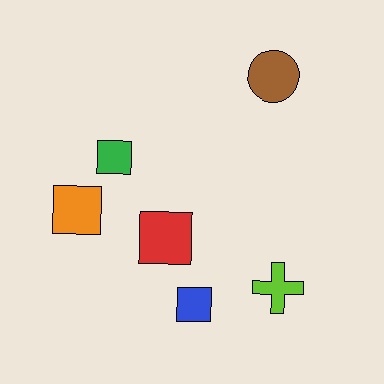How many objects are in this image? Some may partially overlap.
There are 6 objects.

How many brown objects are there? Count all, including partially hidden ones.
There is 1 brown object.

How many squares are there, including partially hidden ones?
There are 4 squares.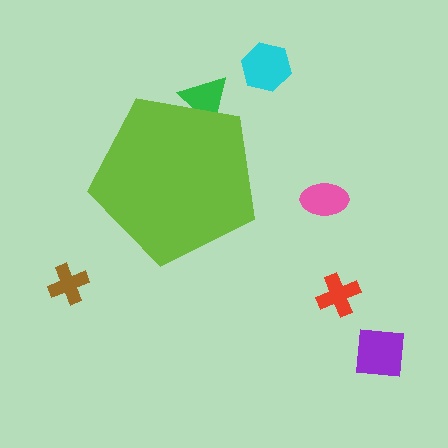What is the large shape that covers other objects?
A lime pentagon.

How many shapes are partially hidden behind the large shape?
1 shape is partially hidden.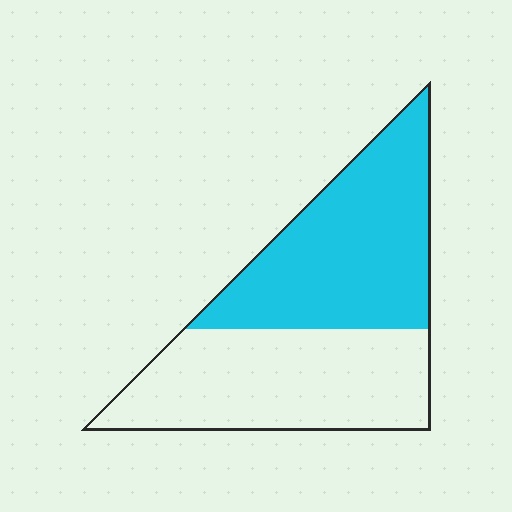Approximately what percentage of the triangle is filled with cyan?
Approximately 50%.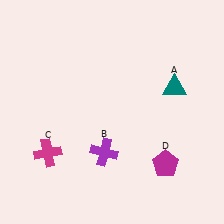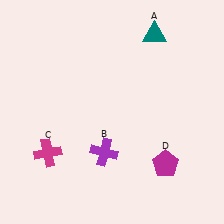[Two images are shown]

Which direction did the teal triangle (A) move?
The teal triangle (A) moved up.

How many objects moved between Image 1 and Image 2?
1 object moved between the two images.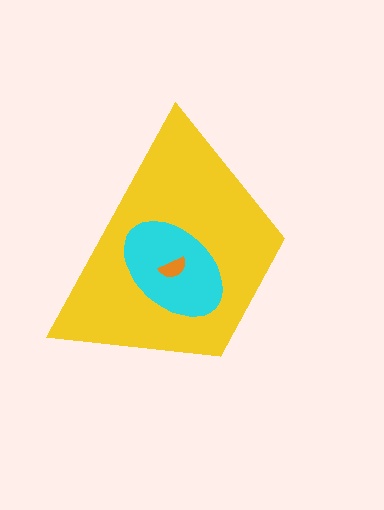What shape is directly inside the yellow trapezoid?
The cyan ellipse.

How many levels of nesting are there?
3.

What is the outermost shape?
The yellow trapezoid.